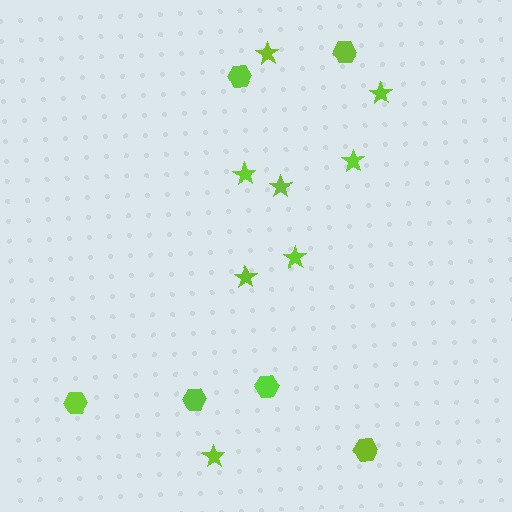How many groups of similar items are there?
There are 2 groups: one group of stars (8) and one group of hexagons (6).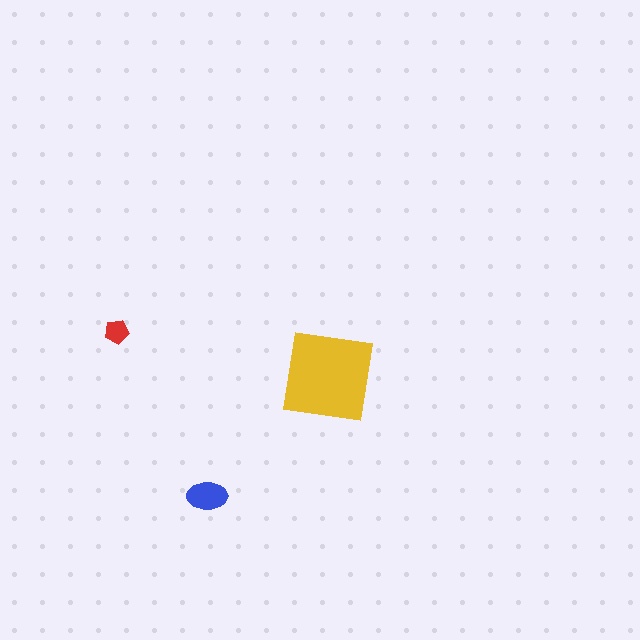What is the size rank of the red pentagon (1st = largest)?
3rd.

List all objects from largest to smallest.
The yellow square, the blue ellipse, the red pentagon.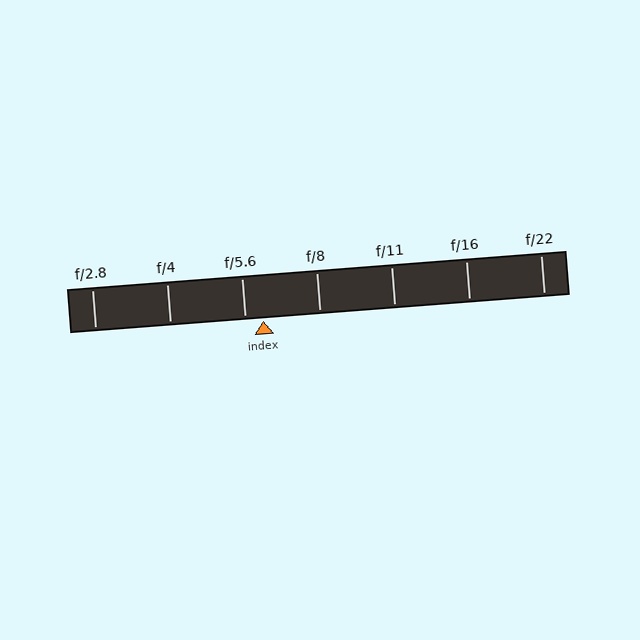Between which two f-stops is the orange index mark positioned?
The index mark is between f/5.6 and f/8.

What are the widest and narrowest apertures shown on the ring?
The widest aperture shown is f/2.8 and the narrowest is f/22.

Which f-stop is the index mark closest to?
The index mark is closest to f/5.6.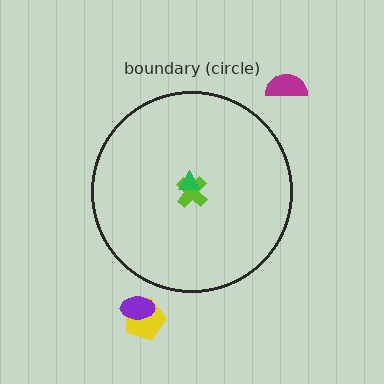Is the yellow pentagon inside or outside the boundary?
Outside.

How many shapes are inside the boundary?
2 inside, 3 outside.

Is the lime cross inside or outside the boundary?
Inside.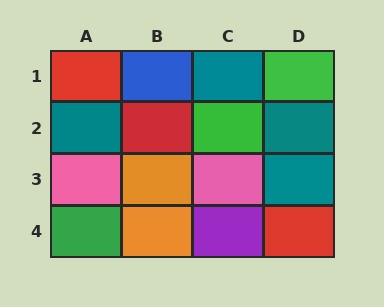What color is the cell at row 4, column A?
Green.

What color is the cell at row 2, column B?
Red.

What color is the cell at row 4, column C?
Purple.